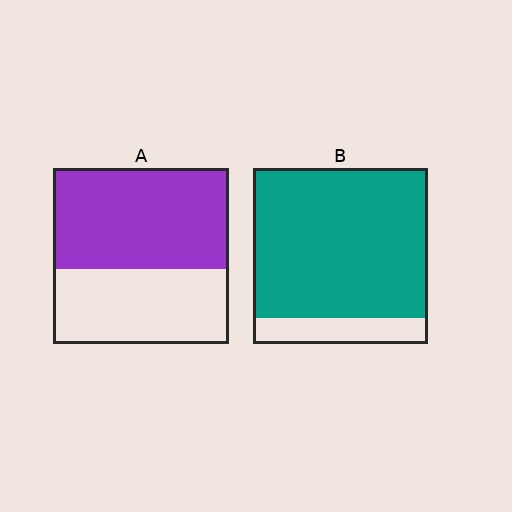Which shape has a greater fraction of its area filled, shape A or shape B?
Shape B.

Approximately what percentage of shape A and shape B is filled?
A is approximately 55% and B is approximately 85%.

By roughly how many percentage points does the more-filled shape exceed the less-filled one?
By roughly 30 percentage points (B over A).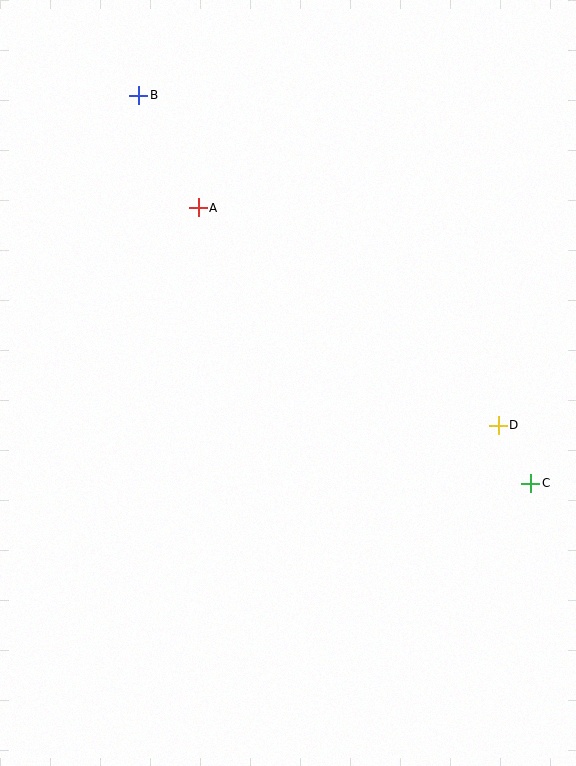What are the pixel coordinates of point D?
Point D is at (498, 425).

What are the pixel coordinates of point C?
Point C is at (531, 483).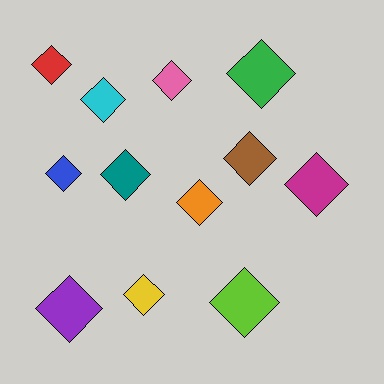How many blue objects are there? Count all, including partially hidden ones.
There is 1 blue object.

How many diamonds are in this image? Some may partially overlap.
There are 12 diamonds.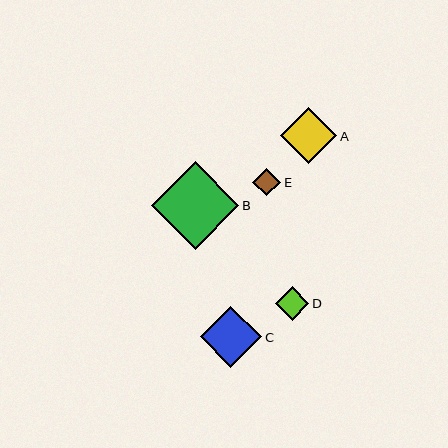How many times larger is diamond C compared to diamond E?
Diamond C is approximately 2.2 times the size of diamond E.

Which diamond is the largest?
Diamond B is the largest with a size of approximately 87 pixels.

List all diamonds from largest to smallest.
From largest to smallest: B, C, A, D, E.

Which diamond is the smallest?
Diamond E is the smallest with a size of approximately 28 pixels.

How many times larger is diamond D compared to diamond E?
Diamond D is approximately 1.2 times the size of diamond E.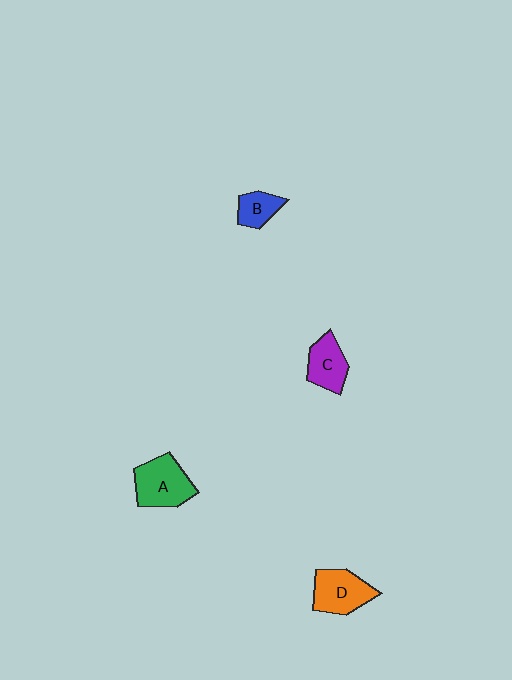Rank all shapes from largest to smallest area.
From largest to smallest: A (green), D (orange), C (purple), B (blue).